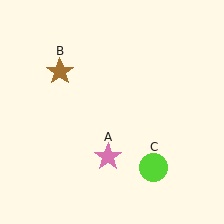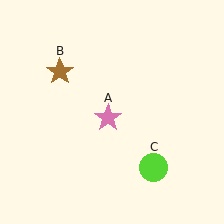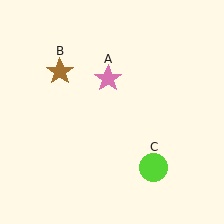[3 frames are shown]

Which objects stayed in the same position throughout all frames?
Brown star (object B) and lime circle (object C) remained stationary.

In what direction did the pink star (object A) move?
The pink star (object A) moved up.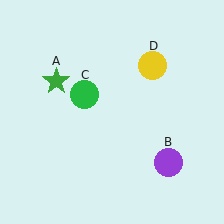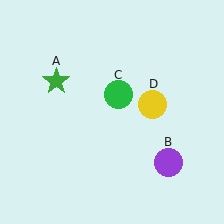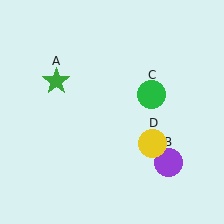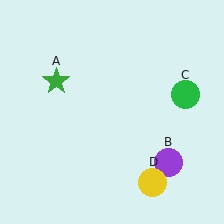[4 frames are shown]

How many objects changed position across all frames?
2 objects changed position: green circle (object C), yellow circle (object D).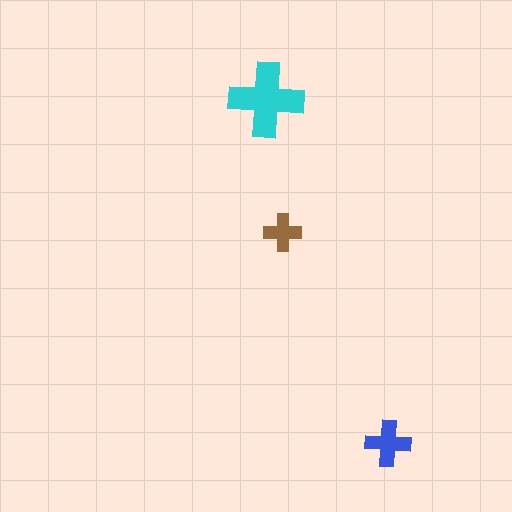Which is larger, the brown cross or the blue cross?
The blue one.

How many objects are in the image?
There are 3 objects in the image.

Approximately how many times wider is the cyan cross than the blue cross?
About 1.5 times wider.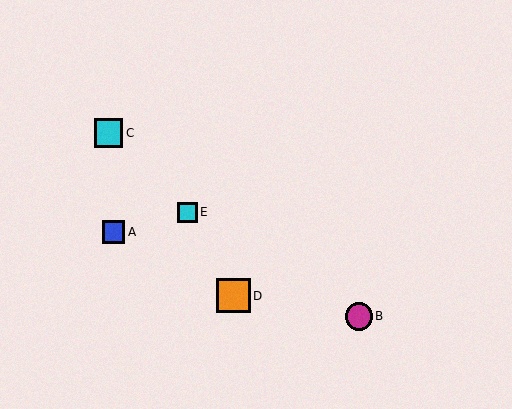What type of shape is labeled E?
Shape E is a cyan square.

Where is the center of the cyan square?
The center of the cyan square is at (108, 133).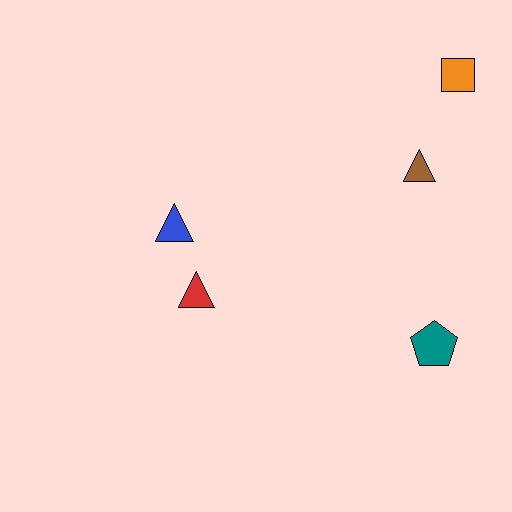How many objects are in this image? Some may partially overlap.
There are 5 objects.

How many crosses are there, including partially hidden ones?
There are no crosses.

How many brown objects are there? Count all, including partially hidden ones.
There is 1 brown object.